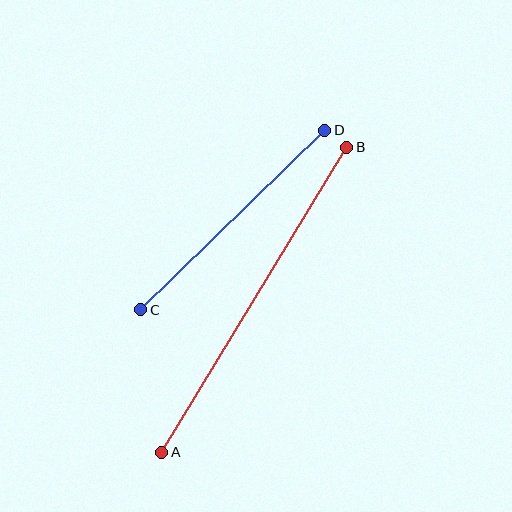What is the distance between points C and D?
The distance is approximately 257 pixels.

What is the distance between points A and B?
The distance is approximately 357 pixels.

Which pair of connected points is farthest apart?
Points A and B are farthest apart.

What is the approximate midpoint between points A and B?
The midpoint is at approximately (254, 300) pixels.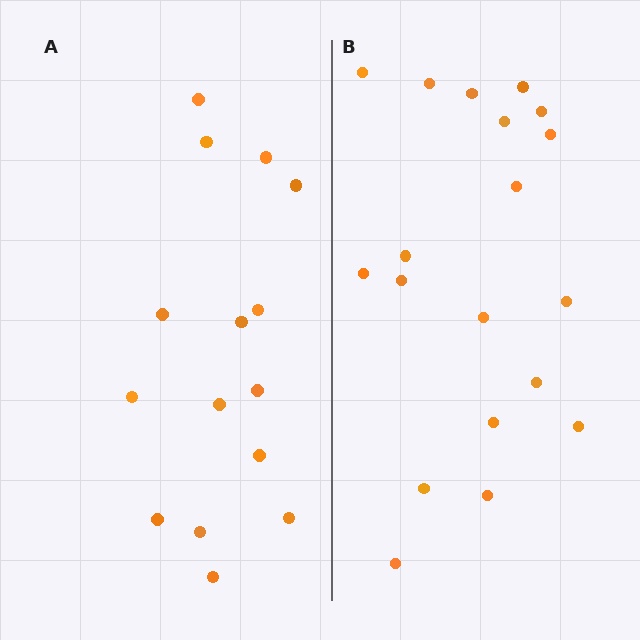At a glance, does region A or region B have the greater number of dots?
Region B (the right region) has more dots.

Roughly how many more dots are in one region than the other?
Region B has about 4 more dots than region A.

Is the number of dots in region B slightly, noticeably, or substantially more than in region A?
Region B has noticeably more, but not dramatically so. The ratio is roughly 1.3 to 1.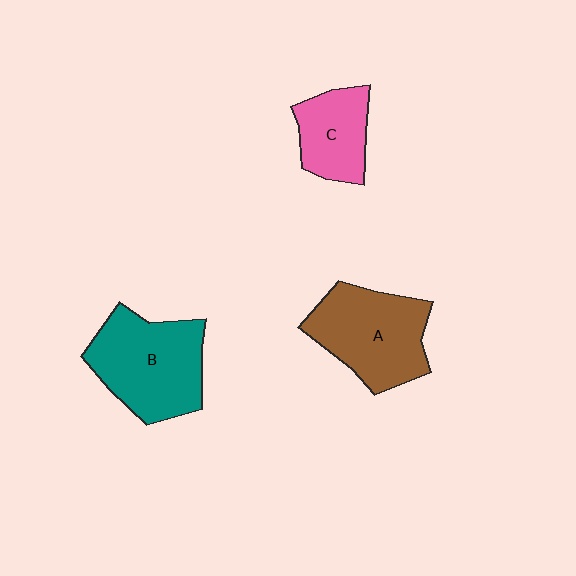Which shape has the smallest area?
Shape C (pink).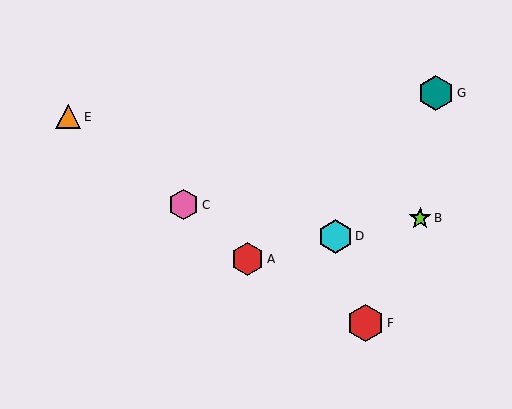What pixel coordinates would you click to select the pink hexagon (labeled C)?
Click at (184, 205) to select the pink hexagon C.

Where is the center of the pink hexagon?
The center of the pink hexagon is at (184, 205).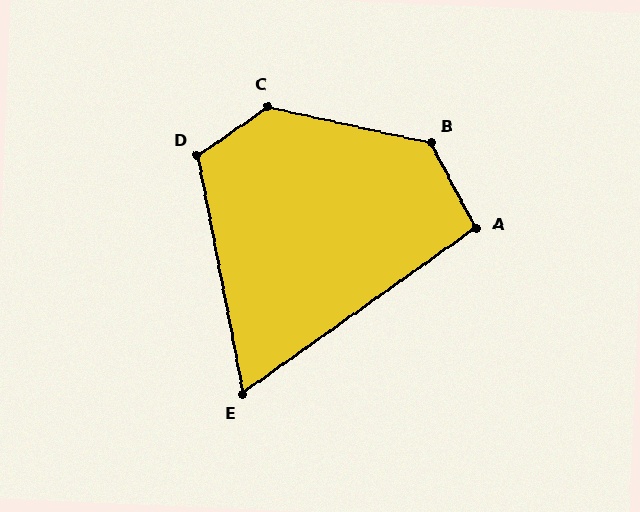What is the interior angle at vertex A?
Approximately 98 degrees (obtuse).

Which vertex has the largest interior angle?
C, at approximately 132 degrees.